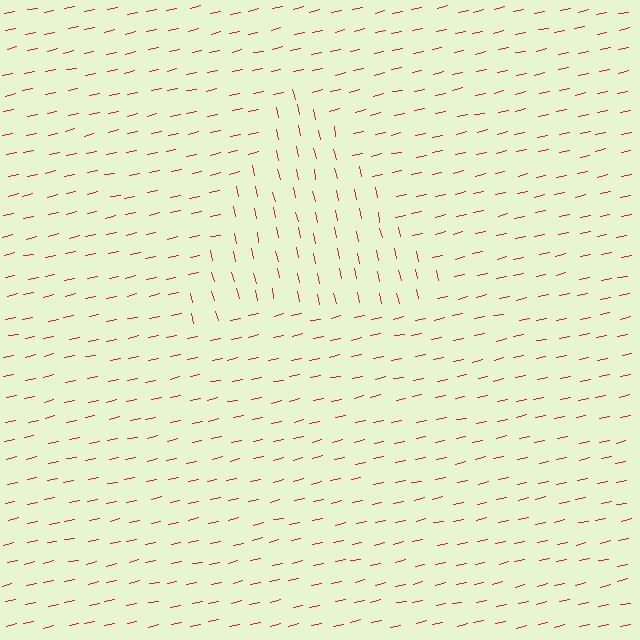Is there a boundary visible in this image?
Yes, there is a texture boundary formed by a change in line orientation.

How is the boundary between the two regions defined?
The boundary is defined purely by a change in line orientation (approximately 90 degrees difference). All lines are the same color and thickness.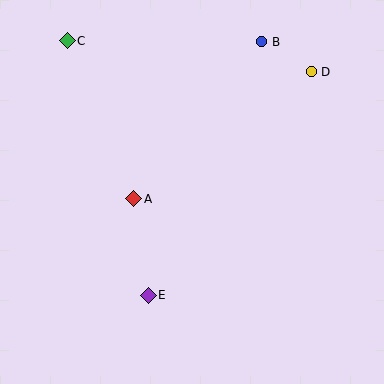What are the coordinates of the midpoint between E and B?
The midpoint between E and B is at (205, 168).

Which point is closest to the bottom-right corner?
Point E is closest to the bottom-right corner.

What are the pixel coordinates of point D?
Point D is at (311, 72).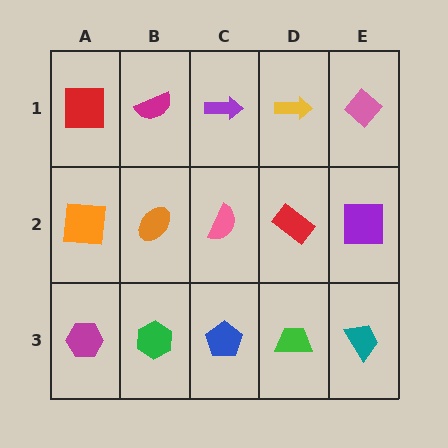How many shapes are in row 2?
5 shapes.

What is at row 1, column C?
A purple arrow.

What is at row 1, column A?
A red square.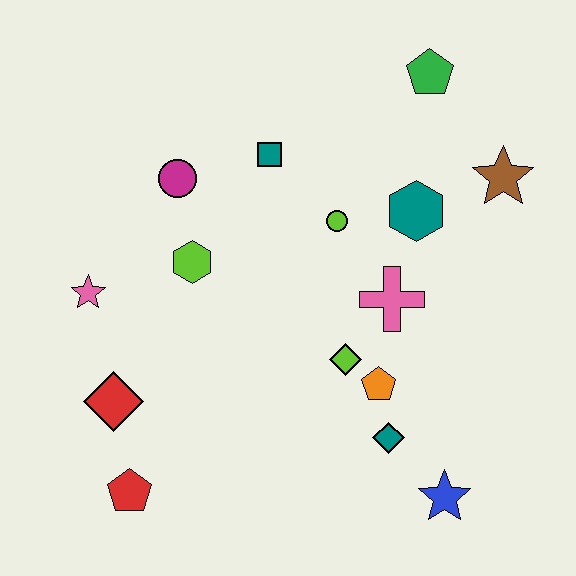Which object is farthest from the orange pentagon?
The green pentagon is farthest from the orange pentagon.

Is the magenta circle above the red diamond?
Yes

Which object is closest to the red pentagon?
The red diamond is closest to the red pentagon.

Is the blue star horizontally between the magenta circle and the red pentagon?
No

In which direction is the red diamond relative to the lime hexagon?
The red diamond is below the lime hexagon.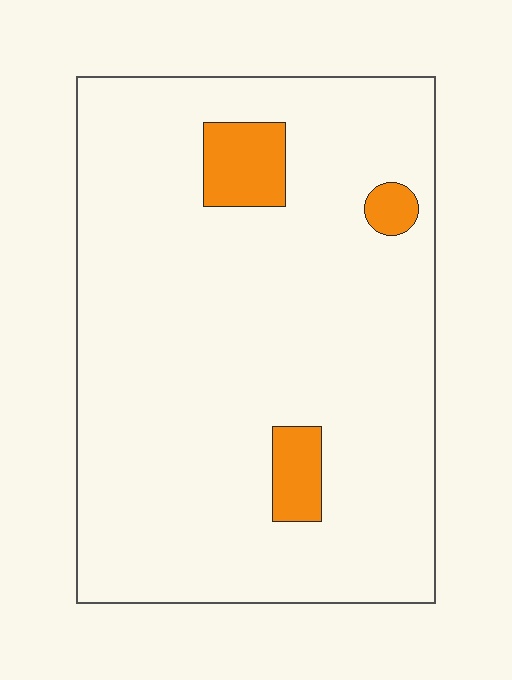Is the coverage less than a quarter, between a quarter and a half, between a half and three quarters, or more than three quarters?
Less than a quarter.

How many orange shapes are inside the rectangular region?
3.